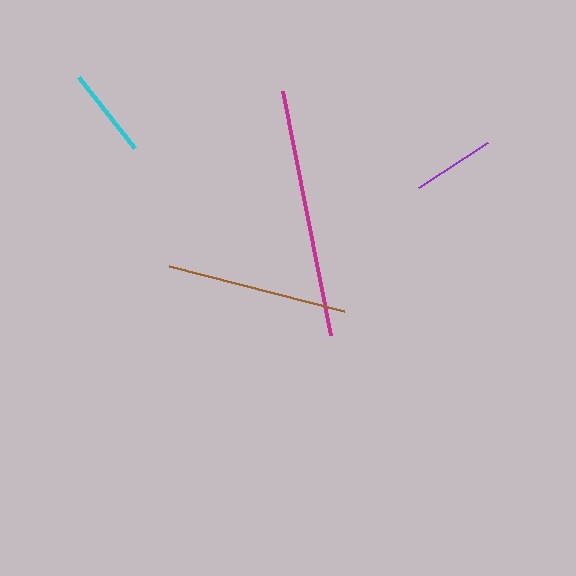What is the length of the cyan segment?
The cyan segment is approximately 90 pixels long.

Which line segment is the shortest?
The purple line is the shortest at approximately 83 pixels.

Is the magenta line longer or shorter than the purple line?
The magenta line is longer than the purple line.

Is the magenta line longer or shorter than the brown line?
The magenta line is longer than the brown line.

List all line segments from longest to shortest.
From longest to shortest: magenta, brown, cyan, purple.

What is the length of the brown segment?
The brown segment is approximately 181 pixels long.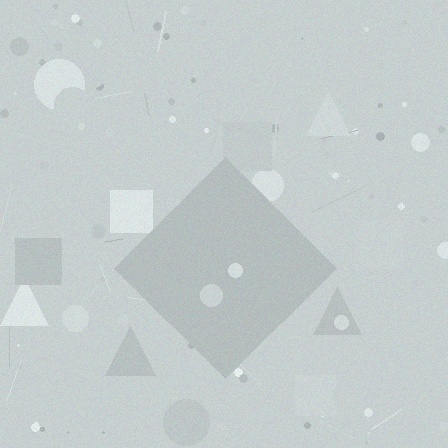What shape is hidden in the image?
A diamond is hidden in the image.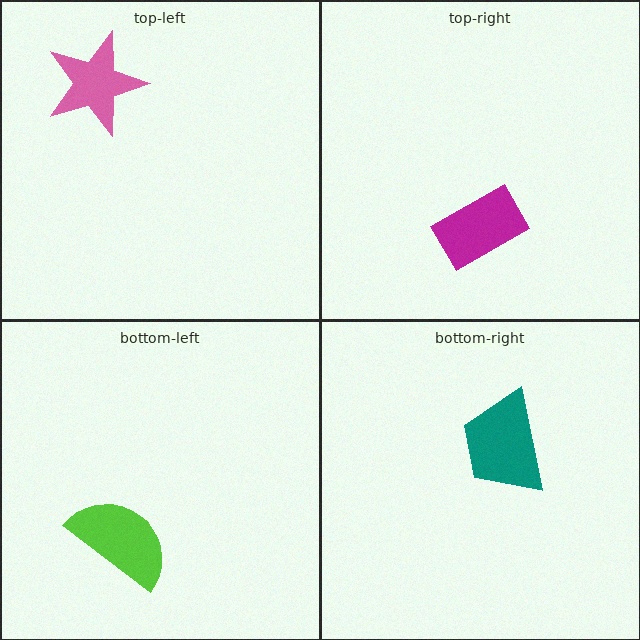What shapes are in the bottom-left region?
The lime semicircle.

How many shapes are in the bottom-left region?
1.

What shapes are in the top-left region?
The pink star.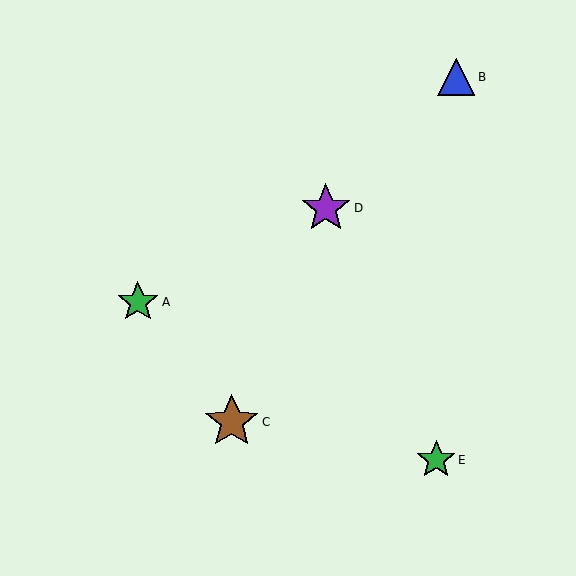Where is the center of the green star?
The center of the green star is at (138, 302).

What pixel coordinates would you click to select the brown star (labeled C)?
Click at (232, 422) to select the brown star C.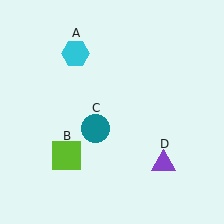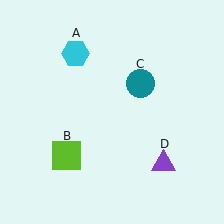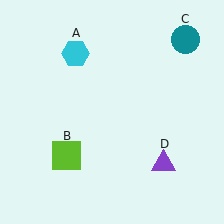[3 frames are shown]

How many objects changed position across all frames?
1 object changed position: teal circle (object C).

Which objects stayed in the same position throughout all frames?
Cyan hexagon (object A) and lime square (object B) and purple triangle (object D) remained stationary.